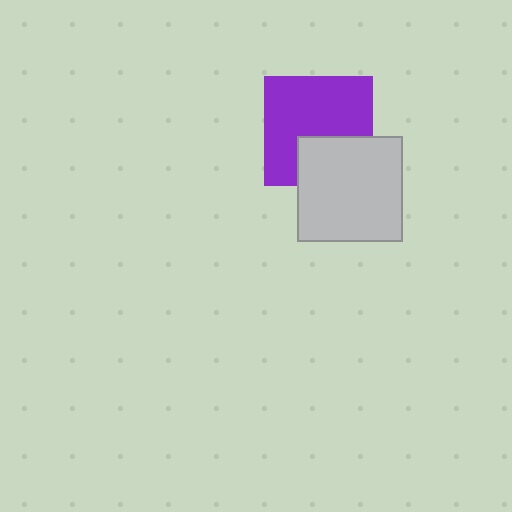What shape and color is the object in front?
The object in front is a light gray square.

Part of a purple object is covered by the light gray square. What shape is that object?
It is a square.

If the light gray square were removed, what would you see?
You would see the complete purple square.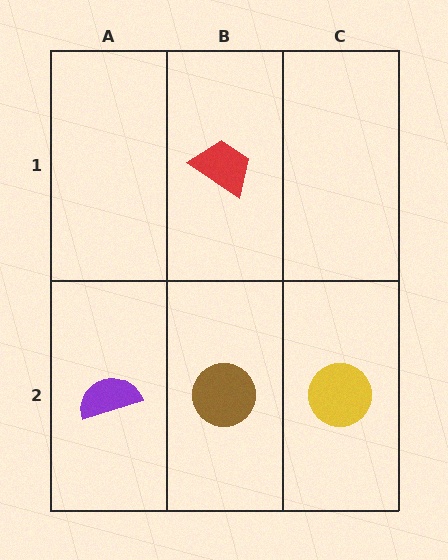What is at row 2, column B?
A brown circle.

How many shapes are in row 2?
3 shapes.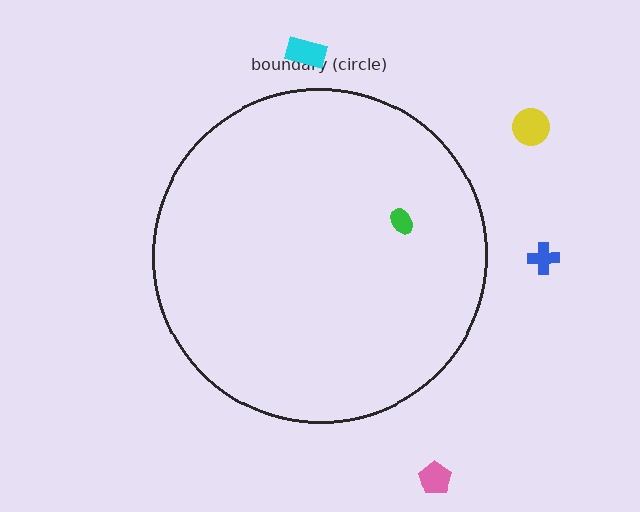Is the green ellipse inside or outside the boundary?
Inside.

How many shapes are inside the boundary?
1 inside, 4 outside.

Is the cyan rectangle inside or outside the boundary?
Outside.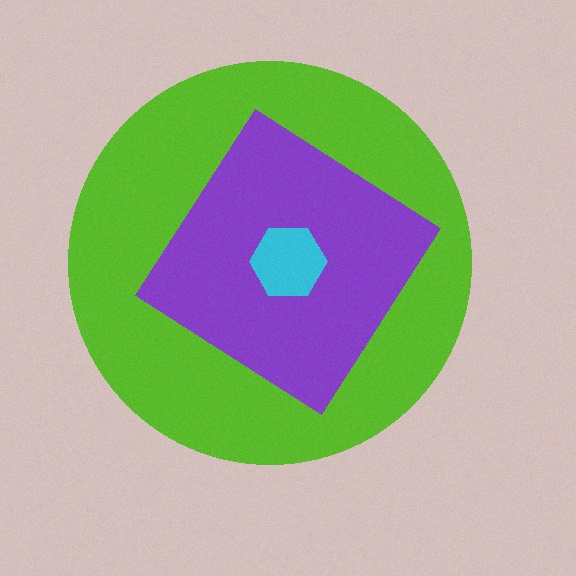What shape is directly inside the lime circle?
The purple diamond.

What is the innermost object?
The cyan hexagon.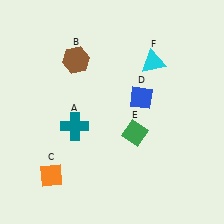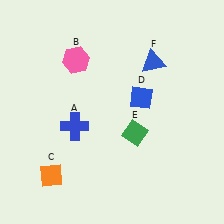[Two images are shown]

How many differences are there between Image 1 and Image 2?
There are 3 differences between the two images.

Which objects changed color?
A changed from teal to blue. B changed from brown to pink. F changed from cyan to blue.